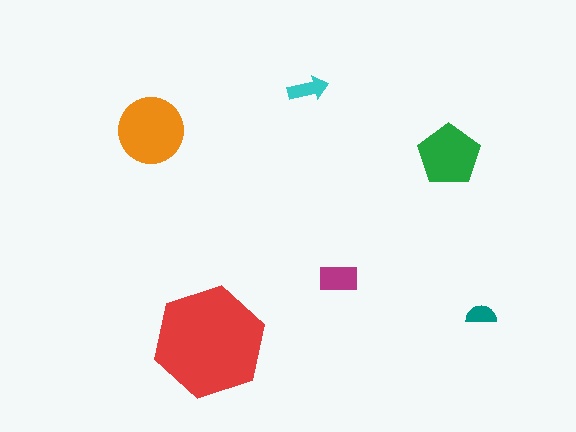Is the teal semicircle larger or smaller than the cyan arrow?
Smaller.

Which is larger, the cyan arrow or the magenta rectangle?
The magenta rectangle.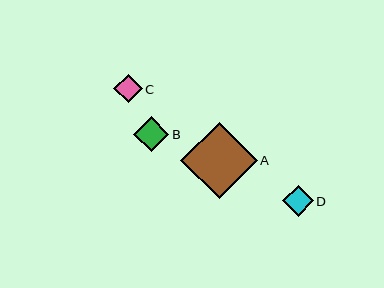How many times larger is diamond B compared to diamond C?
Diamond B is approximately 1.2 times the size of diamond C.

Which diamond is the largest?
Diamond A is the largest with a size of approximately 76 pixels.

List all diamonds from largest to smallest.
From largest to smallest: A, B, D, C.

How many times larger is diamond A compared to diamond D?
Diamond A is approximately 2.5 times the size of diamond D.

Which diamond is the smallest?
Diamond C is the smallest with a size of approximately 29 pixels.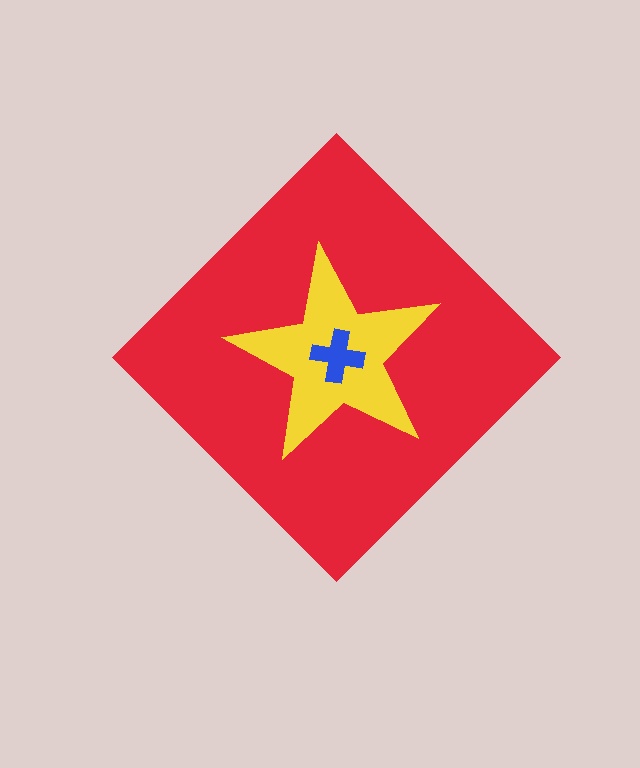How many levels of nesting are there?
3.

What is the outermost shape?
The red diamond.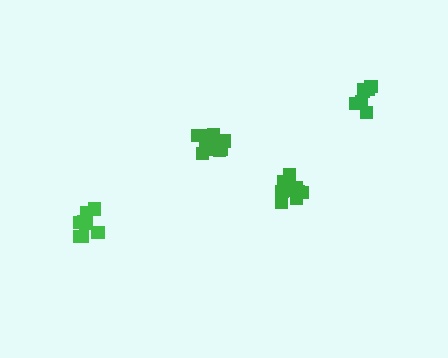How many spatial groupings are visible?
There are 4 spatial groupings.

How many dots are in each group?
Group 1: 7 dots, Group 2: 13 dots, Group 3: 11 dots, Group 4: 11 dots (42 total).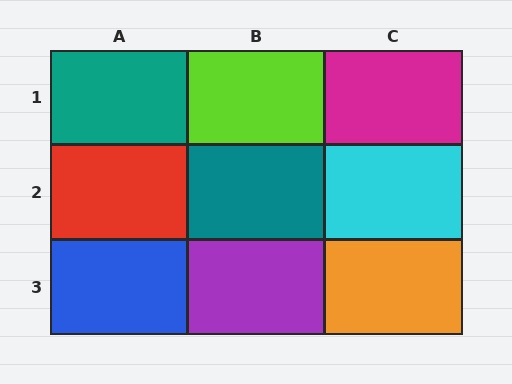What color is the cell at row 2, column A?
Red.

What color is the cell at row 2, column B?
Teal.